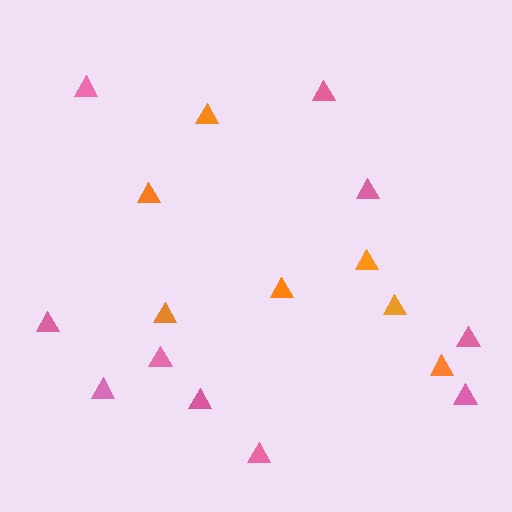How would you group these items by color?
There are 2 groups: one group of pink triangles (10) and one group of orange triangles (7).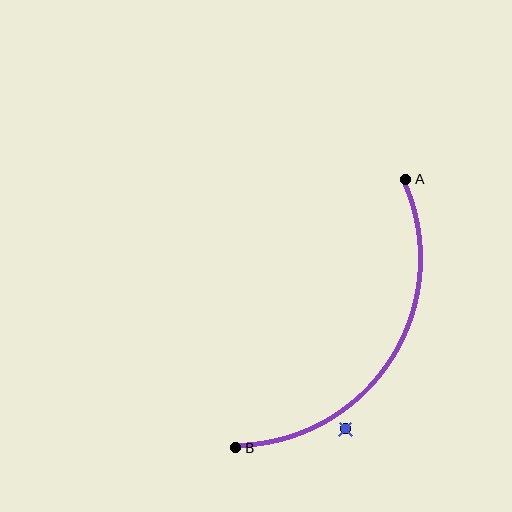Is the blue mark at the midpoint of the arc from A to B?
No — the blue mark does not lie on the arc at all. It sits slightly outside the curve.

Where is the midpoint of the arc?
The arc midpoint is the point on the curve farthest from the straight line joining A and B. It sits to the right of that line.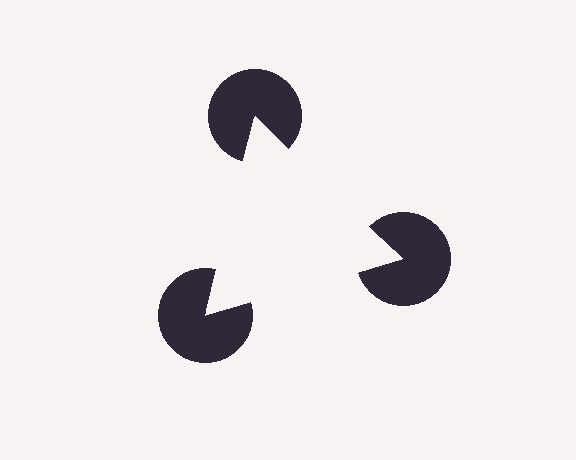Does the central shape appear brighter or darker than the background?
It typically appears slightly brighter than the background, even though no actual brightness change is drawn.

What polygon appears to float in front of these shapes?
An illusory triangle — its edges are inferred from the aligned wedge cuts in the pac-man discs, not physically drawn.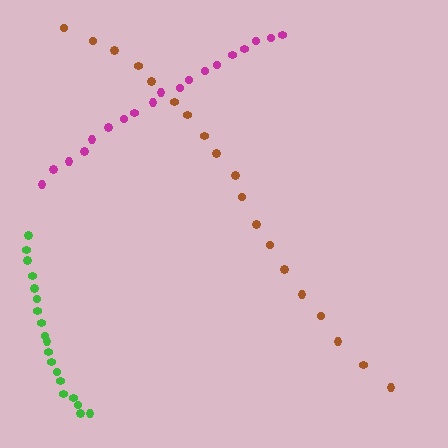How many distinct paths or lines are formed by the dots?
There are 3 distinct paths.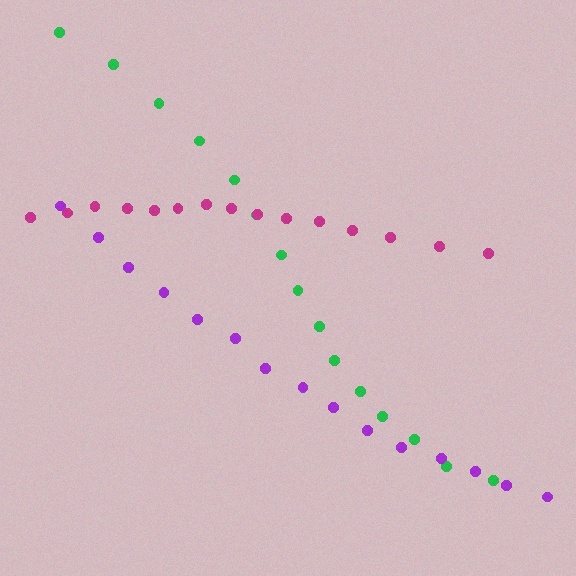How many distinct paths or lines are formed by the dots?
There are 3 distinct paths.